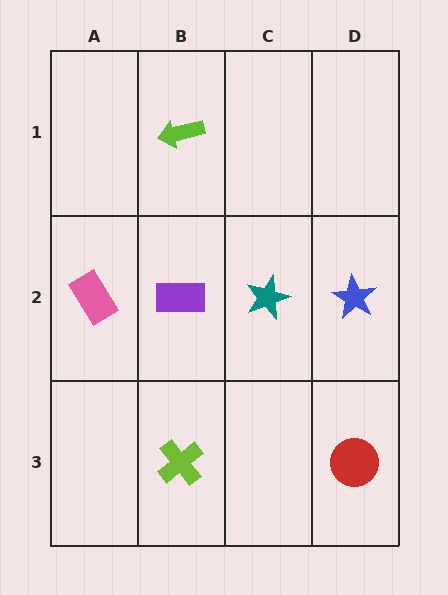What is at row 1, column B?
A lime arrow.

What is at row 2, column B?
A purple rectangle.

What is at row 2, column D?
A blue star.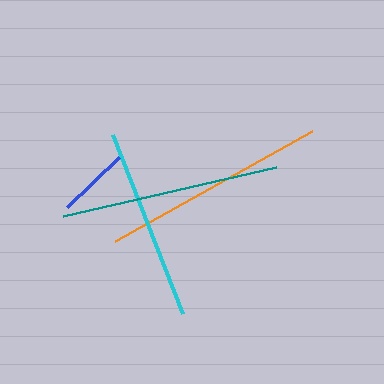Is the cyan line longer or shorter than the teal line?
The teal line is longer than the cyan line.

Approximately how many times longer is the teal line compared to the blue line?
The teal line is approximately 3.0 times the length of the blue line.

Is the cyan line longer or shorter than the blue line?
The cyan line is longer than the blue line.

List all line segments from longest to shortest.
From longest to shortest: orange, teal, cyan, blue.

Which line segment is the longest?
The orange line is the longest at approximately 225 pixels.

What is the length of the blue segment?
The blue segment is approximately 72 pixels long.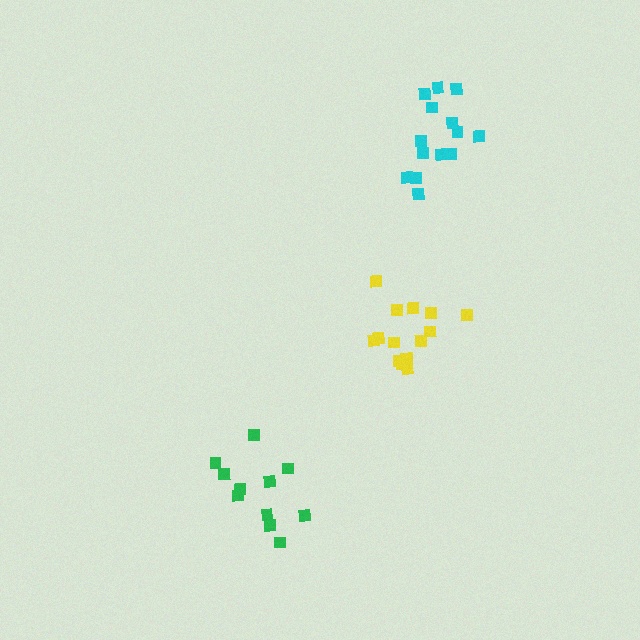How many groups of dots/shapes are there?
There are 3 groups.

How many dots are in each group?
Group 1: 14 dots, Group 2: 11 dots, Group 3: 15 dots (40 total).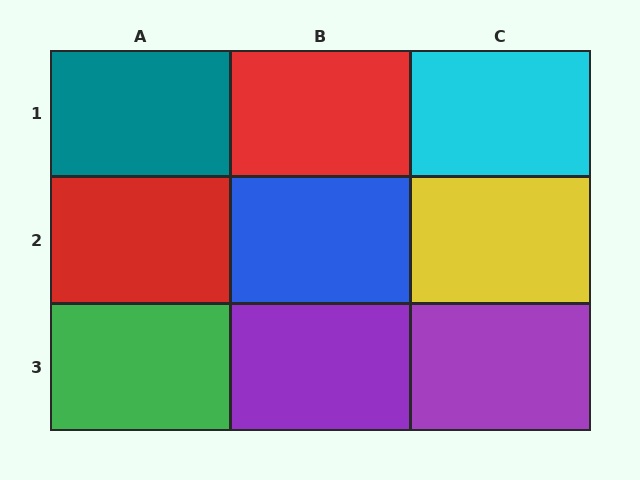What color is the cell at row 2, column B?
Blue.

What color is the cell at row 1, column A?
Teal.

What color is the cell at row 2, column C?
Yellow.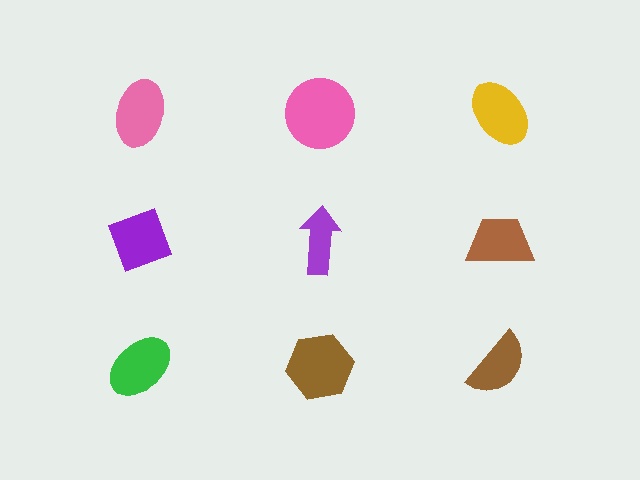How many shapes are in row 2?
3 shapes.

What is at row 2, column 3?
A brown trapezoid.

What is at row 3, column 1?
A green ellipse.